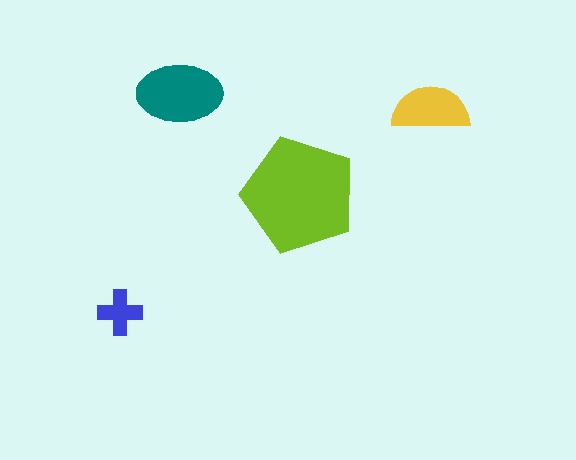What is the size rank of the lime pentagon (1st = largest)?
1st.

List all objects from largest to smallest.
The lime pentagon, the teal ellipse, the yellow semicircle, the blue cross.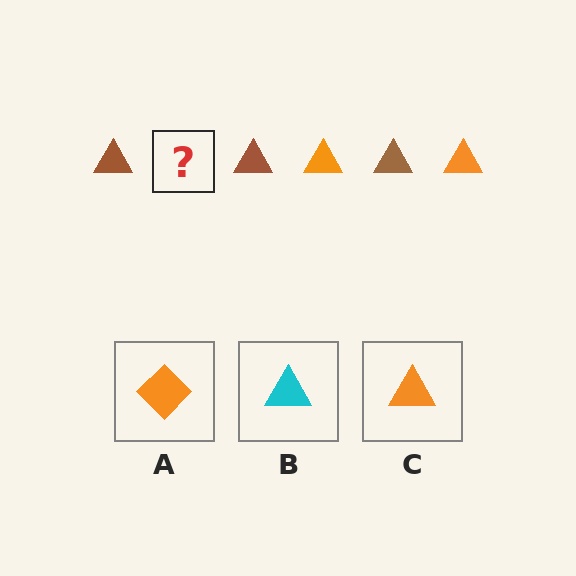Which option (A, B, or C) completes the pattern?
C.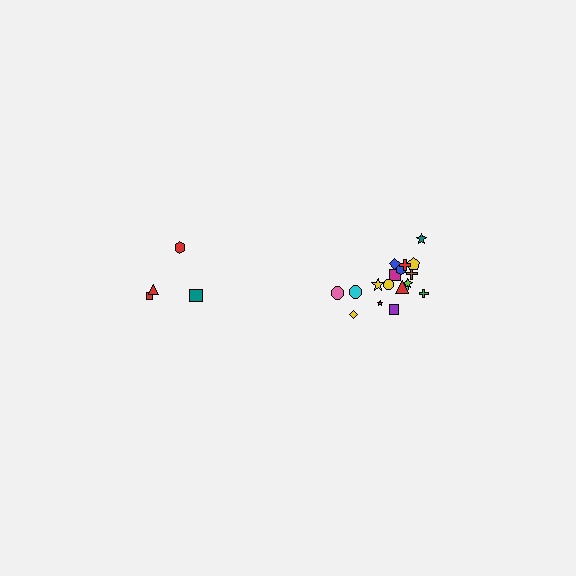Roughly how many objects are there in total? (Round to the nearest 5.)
Roughly 20 objects in total.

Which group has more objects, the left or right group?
The right group.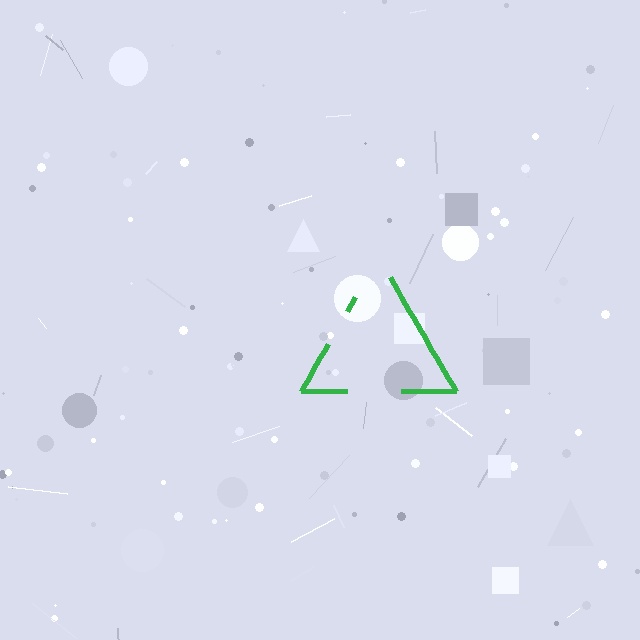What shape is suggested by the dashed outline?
The dashed outline suggests a triangle.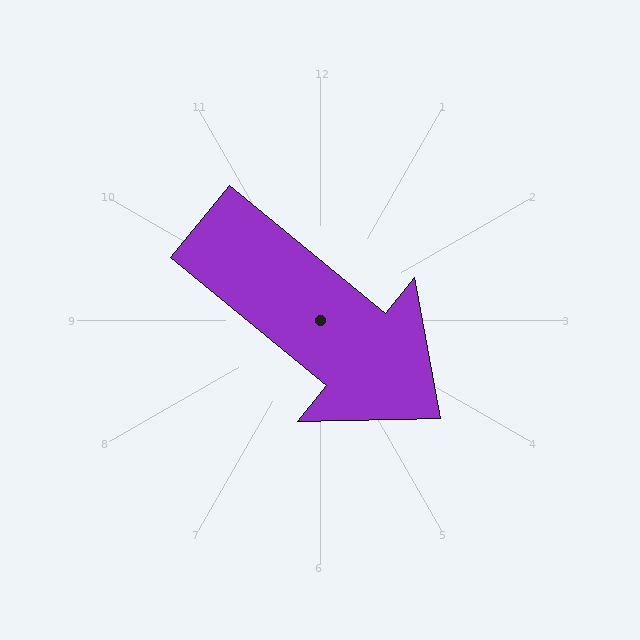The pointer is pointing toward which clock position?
Roughly 4 o'clock.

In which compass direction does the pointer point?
Southeast.